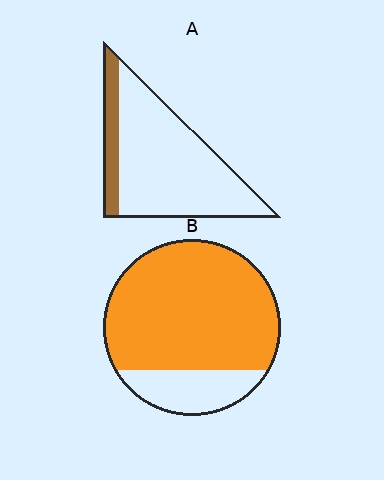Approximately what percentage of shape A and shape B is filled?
A is approximately 15% and B is approximately 80%.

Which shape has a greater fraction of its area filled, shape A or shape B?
Shape B.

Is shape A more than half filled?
No.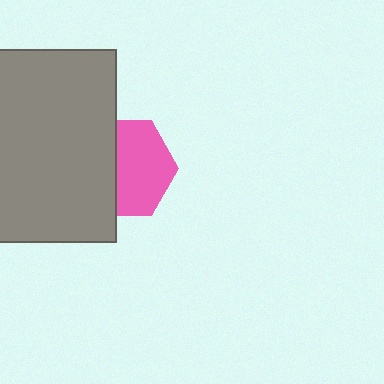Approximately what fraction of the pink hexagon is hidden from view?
Roughly 42% of the pink hexagon is hidden behind the gray rectangle.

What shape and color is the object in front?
The object in front is a gray rectangle.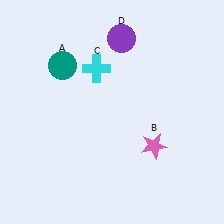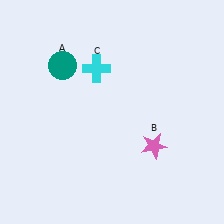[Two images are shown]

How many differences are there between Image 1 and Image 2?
There is 1 difference between the two images.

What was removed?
The purple circle (D) was removed in Image 2.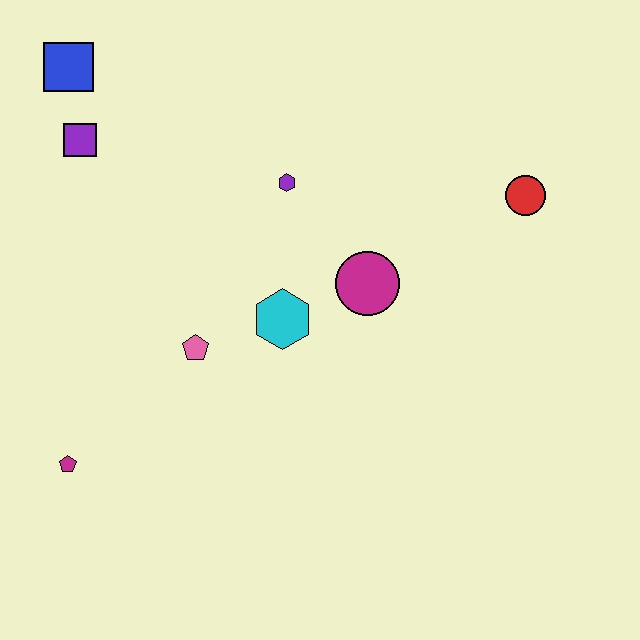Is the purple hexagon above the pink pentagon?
Yes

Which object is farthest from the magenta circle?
The blue square is farthest from the magenta circle.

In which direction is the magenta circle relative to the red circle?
The magenta circle is to the left of the red circle.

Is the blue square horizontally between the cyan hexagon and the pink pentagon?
No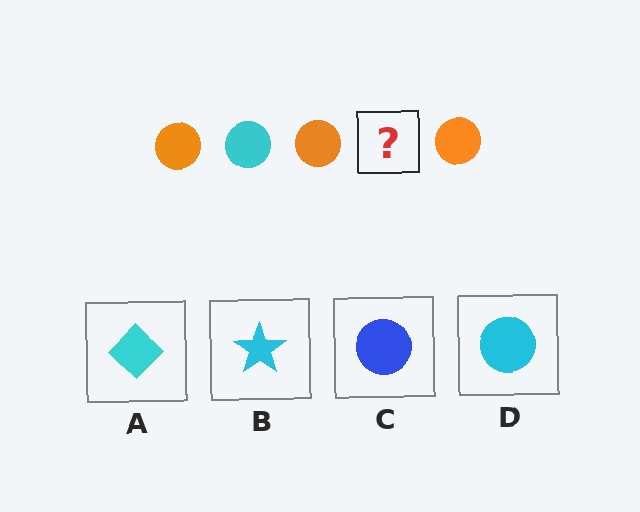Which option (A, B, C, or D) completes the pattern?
D.